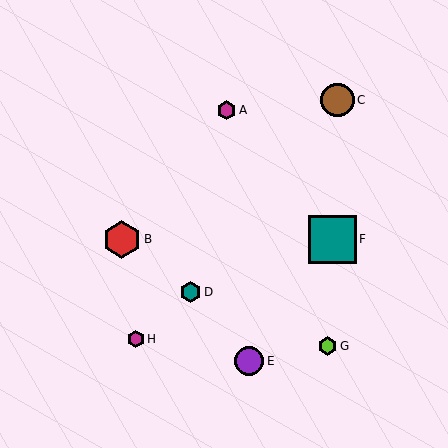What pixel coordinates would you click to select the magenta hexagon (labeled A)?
Click at (226, 110) to select the magenta hexagon A.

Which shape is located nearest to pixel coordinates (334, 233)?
The teal square (labeled F) at (333, 239) is nearest to that location.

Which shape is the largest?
The teal square (labeled F) is the largest.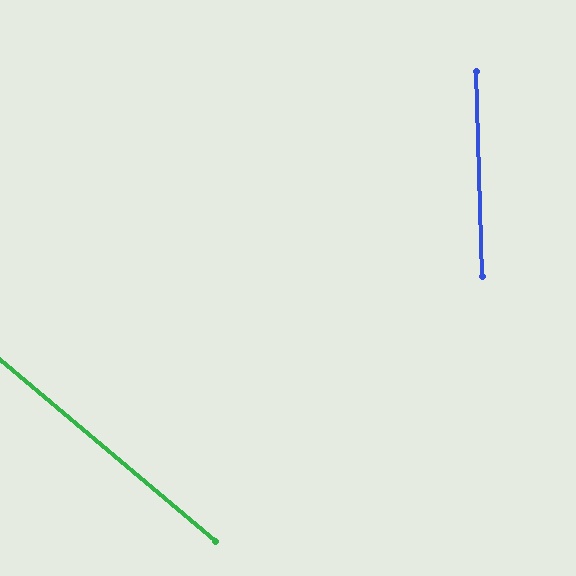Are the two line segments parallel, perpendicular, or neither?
Neither parallel nor perpendicular — they differ by about 48°.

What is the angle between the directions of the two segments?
Approximately 48 degrees.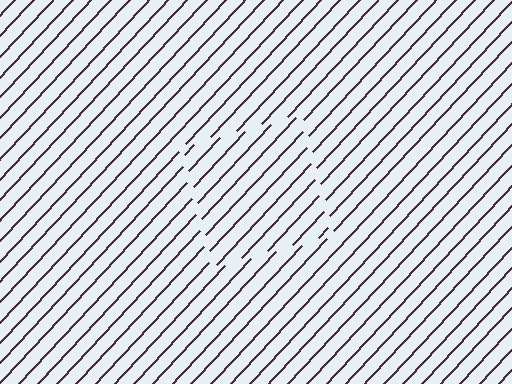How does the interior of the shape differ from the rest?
The interior of the shape contains the same grating, shifted by half a period — the contour is defined by the phase discontinuity where line-ends from the inner and outer gratings abut.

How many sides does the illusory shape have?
4 sides — the line-ends trace a square.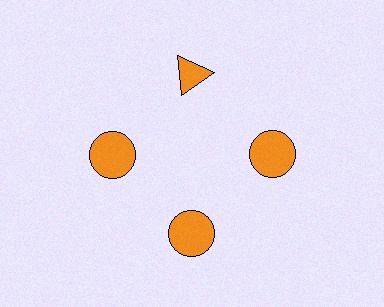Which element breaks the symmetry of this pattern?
The orange triangle at roughly the 12 o'clock position breaks the symmetry. All other shapes are orange circles.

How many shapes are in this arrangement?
There are 4 shapes arranged in a ring pattern.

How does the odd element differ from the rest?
It has a different shape: triangle instead of circle.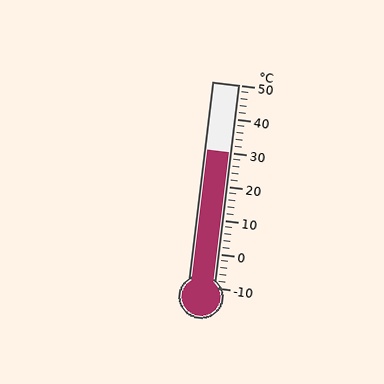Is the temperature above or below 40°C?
The temperature is below 40°C.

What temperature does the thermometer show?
The thermometer shows approximately 30°C.